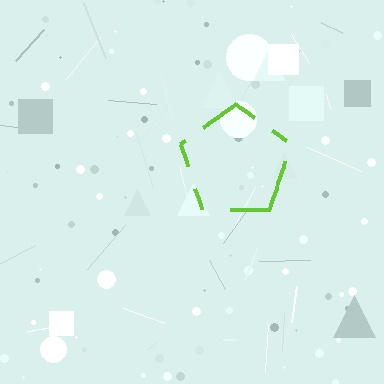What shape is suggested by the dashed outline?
The dashed outline suggests a pentagon.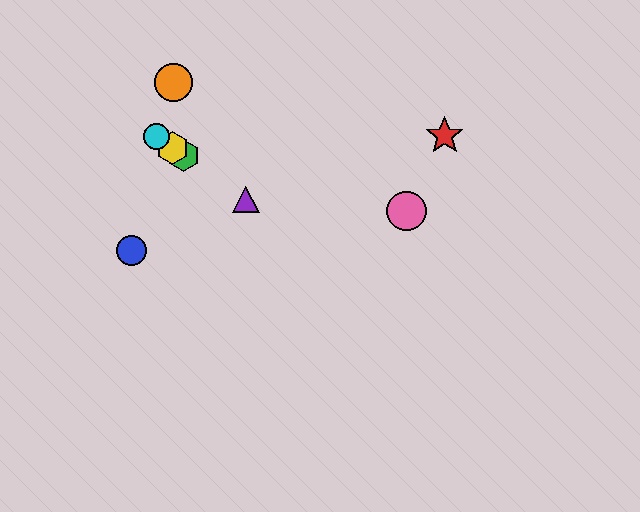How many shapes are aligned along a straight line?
4 shapes (the green hexagon, the yellow hexagon, the purple triangle, the cyan circle) are aligned along a straight line.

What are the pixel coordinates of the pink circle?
The pink circle is at (407, 211).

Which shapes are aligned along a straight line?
The green hexagon, the yellow hexagon, the purple triangle, the cyan circle are aligned along a straight line.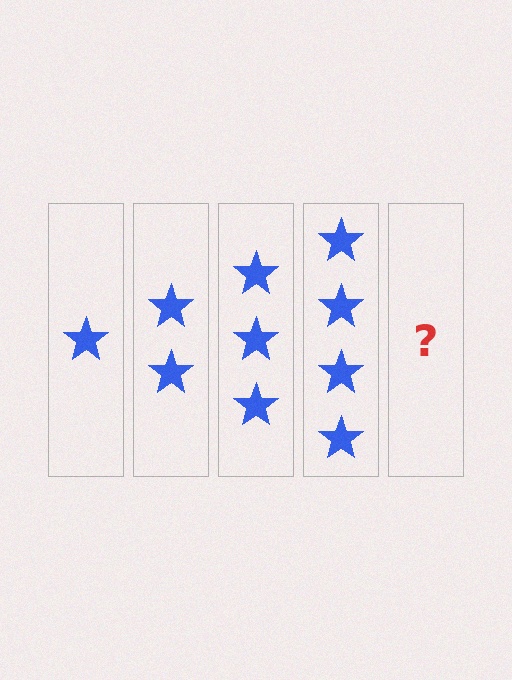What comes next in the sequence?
The next element should be 5 stars.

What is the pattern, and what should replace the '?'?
The pattern is that each step adds one more star. The '?' should be 5 stars.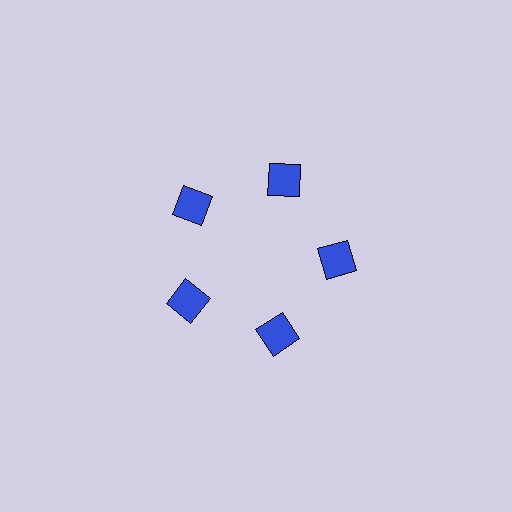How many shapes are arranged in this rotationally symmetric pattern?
There are 5 shapes, arranged in 5 groups of 1.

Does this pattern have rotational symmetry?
Yes, this pattern has 5-fold rotational symmetry. It looks the same after rotating 72 degrees around the center.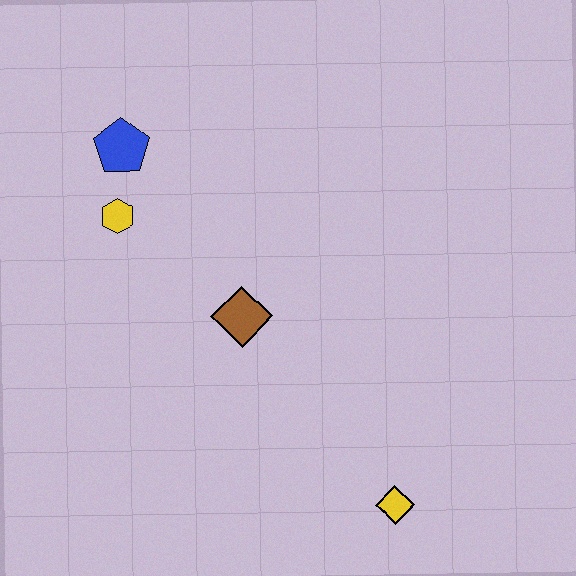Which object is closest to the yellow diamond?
The brown diamond is closest to the yellow diamond.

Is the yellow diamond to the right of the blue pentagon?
Yes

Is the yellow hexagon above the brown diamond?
Yes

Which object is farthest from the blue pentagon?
The yellow diamond is farthest from the blue pentagon.